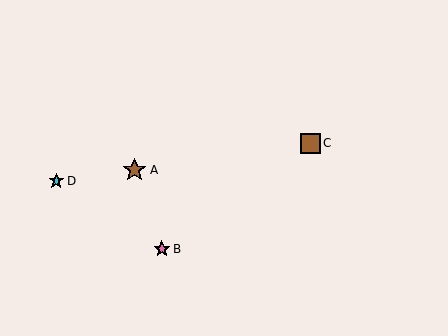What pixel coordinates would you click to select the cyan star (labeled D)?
Click at (56, 181) to select the cyan star D.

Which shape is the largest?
The brown star (labeled A) is the largest.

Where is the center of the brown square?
The center of the brown square is at (310, 143).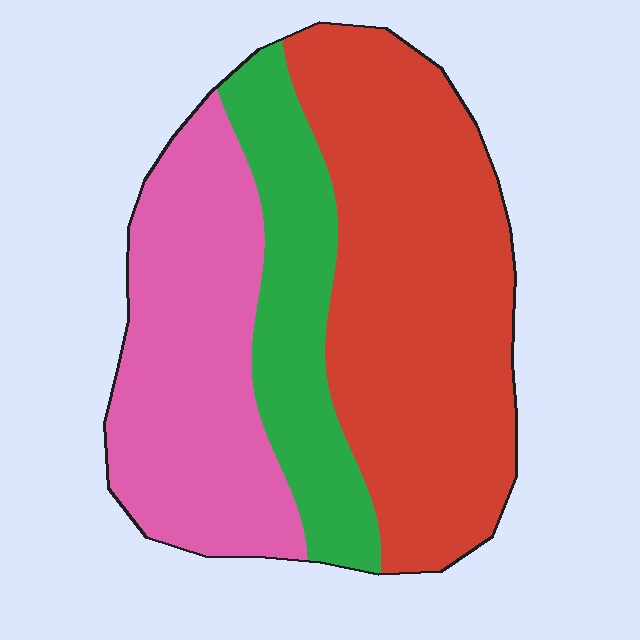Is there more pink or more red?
Red.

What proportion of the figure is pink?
Pink takes up about one third (1/3) of the figure.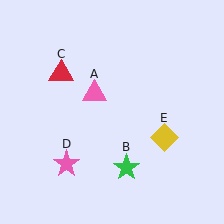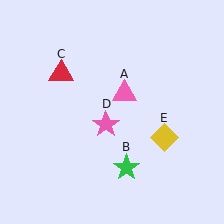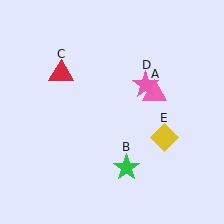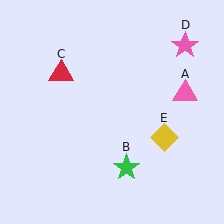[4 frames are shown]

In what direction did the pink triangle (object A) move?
The pink triangle (object A) moved right.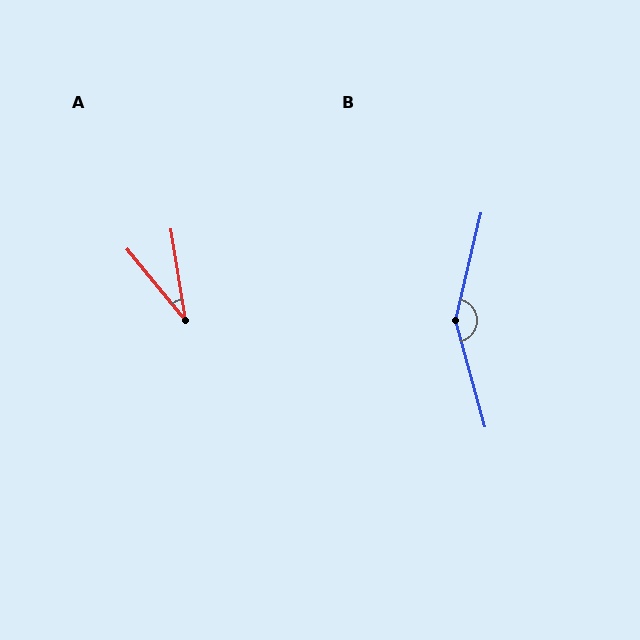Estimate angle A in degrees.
Approximately 30 degrees.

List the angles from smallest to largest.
A (30°), B (151°).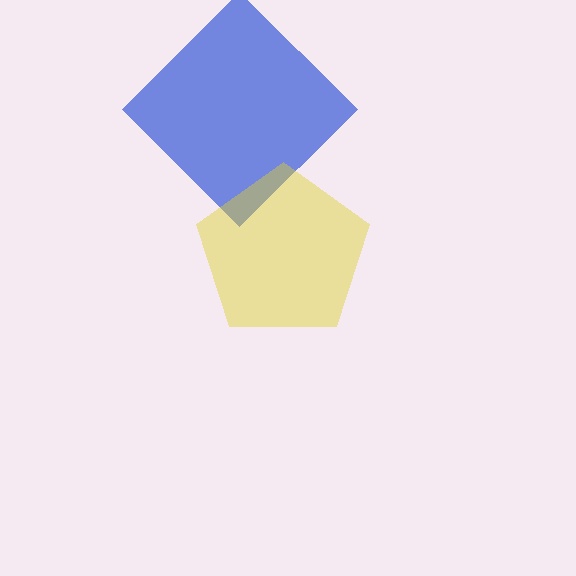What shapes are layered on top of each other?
The layered shapes are: a blue diamond, a yellow pentagon.